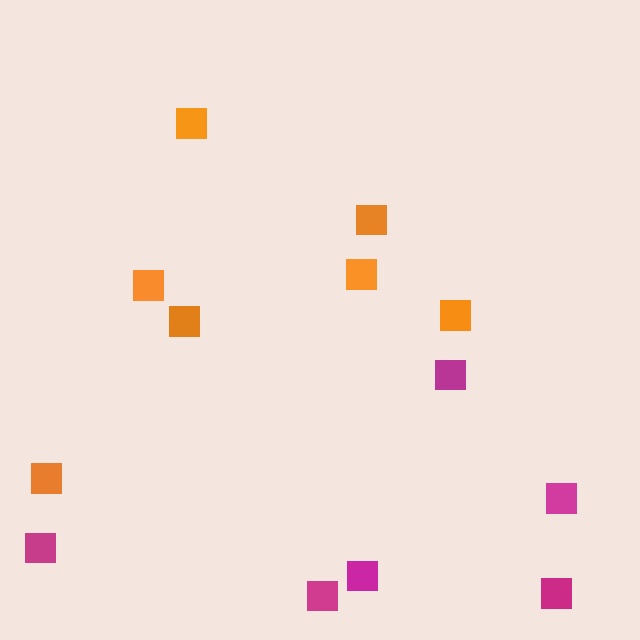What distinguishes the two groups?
There are 2 groups: one group of orange squares (7) and one group of magenta squares (6).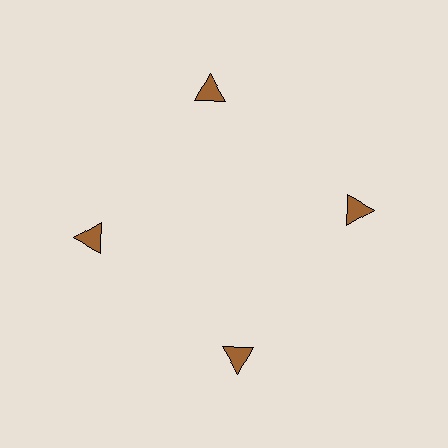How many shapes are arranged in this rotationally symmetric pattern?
There are 4 shapes, arranged in 4 groups of 1.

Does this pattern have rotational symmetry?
Yes, this pattern has 4-fold rotational symmetry. It looks the same after rotating 90 degrees around the center.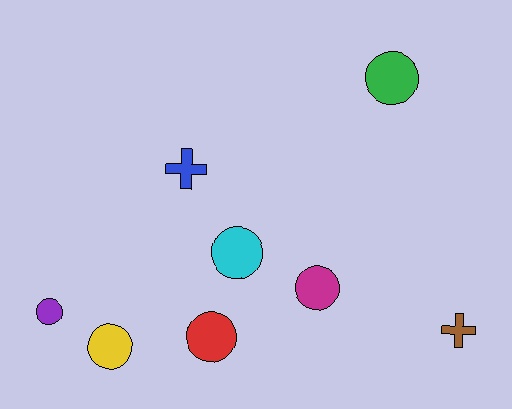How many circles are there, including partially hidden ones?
There are 6 circles.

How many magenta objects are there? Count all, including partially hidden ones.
There is 1 magenta object.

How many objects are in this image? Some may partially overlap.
There are 8 objects.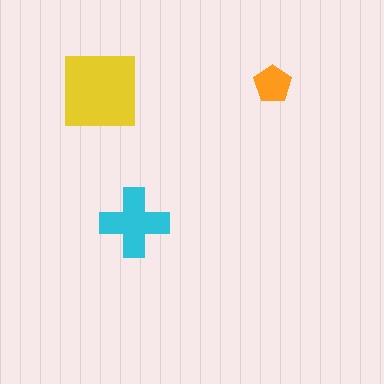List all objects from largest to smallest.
The yellow square, the cyan cross, the orange pentagon.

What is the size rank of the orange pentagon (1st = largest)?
3rd.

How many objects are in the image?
There are 3 objects in the image.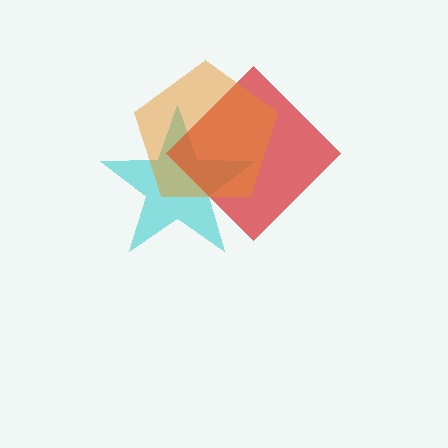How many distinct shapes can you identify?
There are 3 distinct shapes: a cyan star, a red diamond, an orange pentagon.